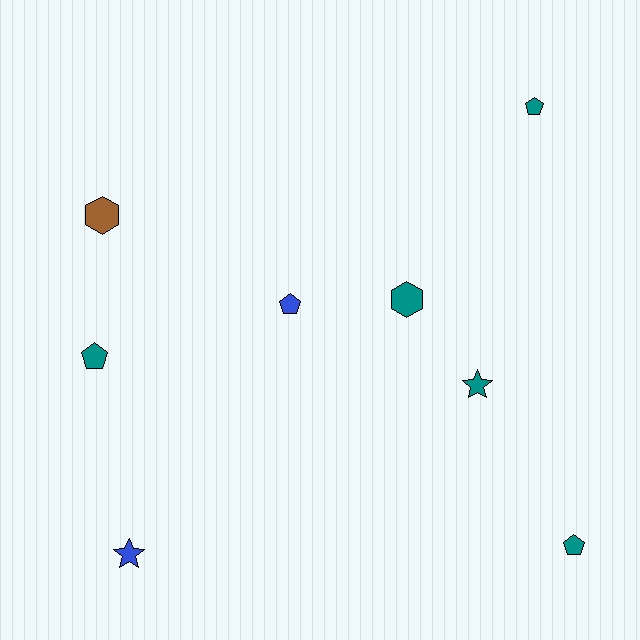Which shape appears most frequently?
Pentagon, with 4 objects.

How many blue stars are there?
There is 1 blue star.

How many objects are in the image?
There are 8 objects.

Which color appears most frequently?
Teal, with 5 objects.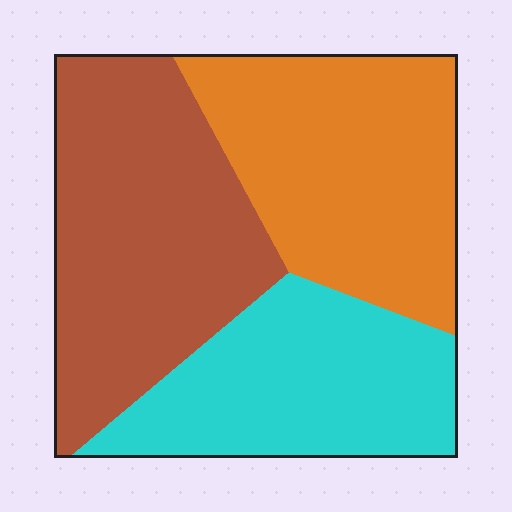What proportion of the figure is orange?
Orange covers about 35% of the figure.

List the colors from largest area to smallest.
From largest to smallest: brown, orange, cyan.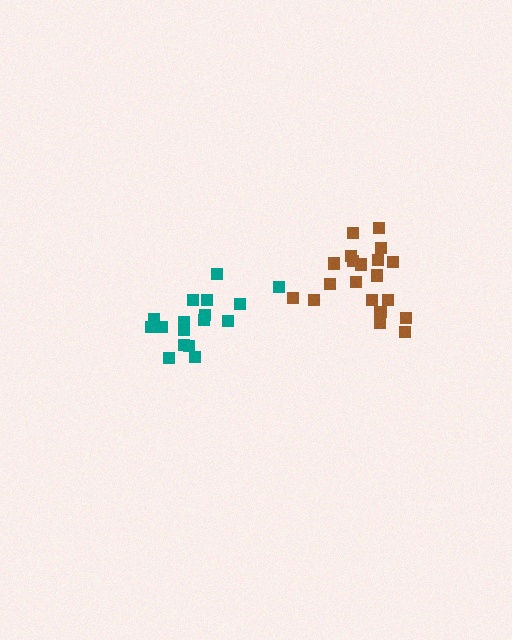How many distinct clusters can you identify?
There are 2 distinct clusters.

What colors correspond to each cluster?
The clusters are colored: teal, brown.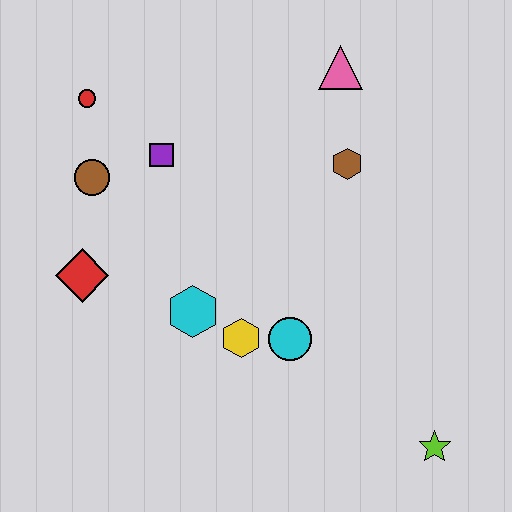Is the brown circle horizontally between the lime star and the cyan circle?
No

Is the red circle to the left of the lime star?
Yes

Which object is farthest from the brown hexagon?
The lime star is farthest from the brown hexagon.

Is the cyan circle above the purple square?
No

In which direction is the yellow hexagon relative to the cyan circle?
The yellow hexagon is to the left of the cyan circle.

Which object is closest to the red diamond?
The brown circle is closest to the red diamond.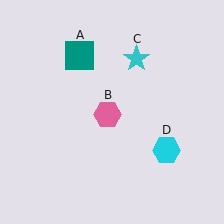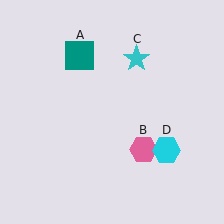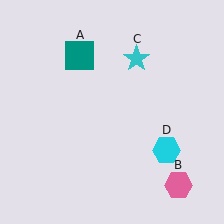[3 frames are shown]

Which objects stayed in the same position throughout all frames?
Teal square (object A) and cyan star (object C) and cyan hexagon (object D) remained stationary.